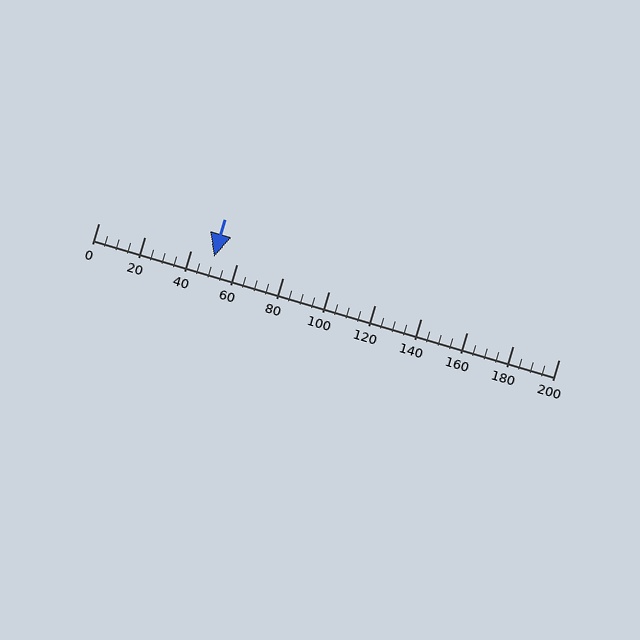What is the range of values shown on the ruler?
The ruler shows values from 0 to 200.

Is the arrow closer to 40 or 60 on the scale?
The arrow is closer to 60.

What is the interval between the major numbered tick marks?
The major tick marks are spaced 20 units apart.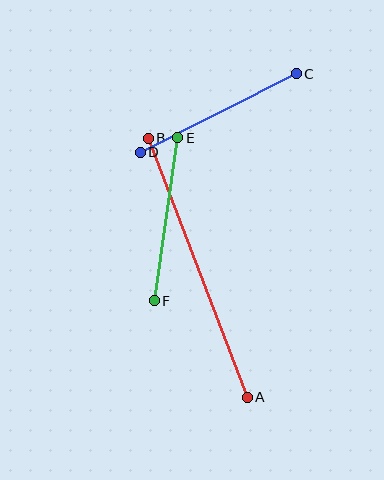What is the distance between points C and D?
The distance is approximately 175 pixels.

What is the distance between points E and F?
The distance is approximately 165 pixels.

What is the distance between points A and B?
The distance is approximately 277 pixels.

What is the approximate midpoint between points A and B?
The midpoint is at approximately (198, 268) pixels.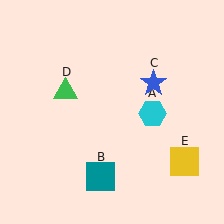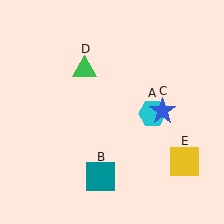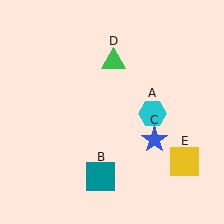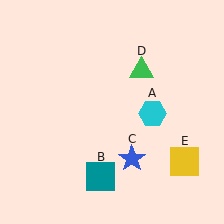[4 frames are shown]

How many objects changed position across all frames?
2 objects changed position: blue star (object C), green triangle (object D).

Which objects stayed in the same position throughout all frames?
Cyan hexagon (object A) and teal square (object B) and yellow square (object E) remained stationary.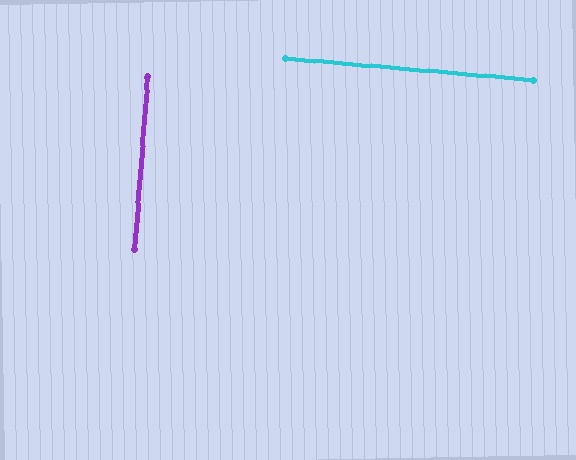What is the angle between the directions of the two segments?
Approximately 89 degrees.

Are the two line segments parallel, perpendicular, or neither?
Perpendicular — they meet at approximately 89°.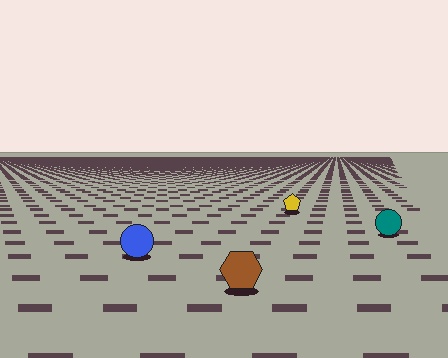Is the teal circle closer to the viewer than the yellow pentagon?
Yes. The teal circle is closer — you can tell from the texture gradient: the ground texture is coarser near it.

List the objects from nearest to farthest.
From nearest to farthest: the brown hexagon, the blue circle, the teal circle, the yellow pentagon.